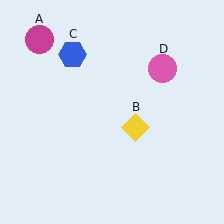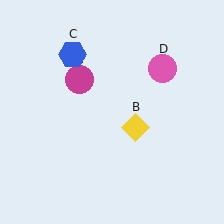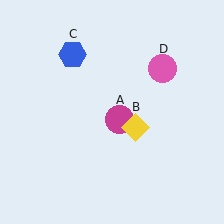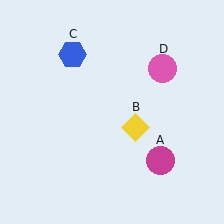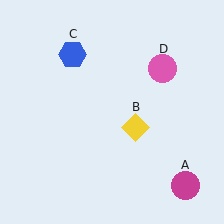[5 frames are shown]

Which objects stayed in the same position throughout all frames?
Yellow diamond (object B) and blue hexagon (object C) and pink circle (object D) remained stationary.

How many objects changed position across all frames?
1 object changed position: magenta circle (object A).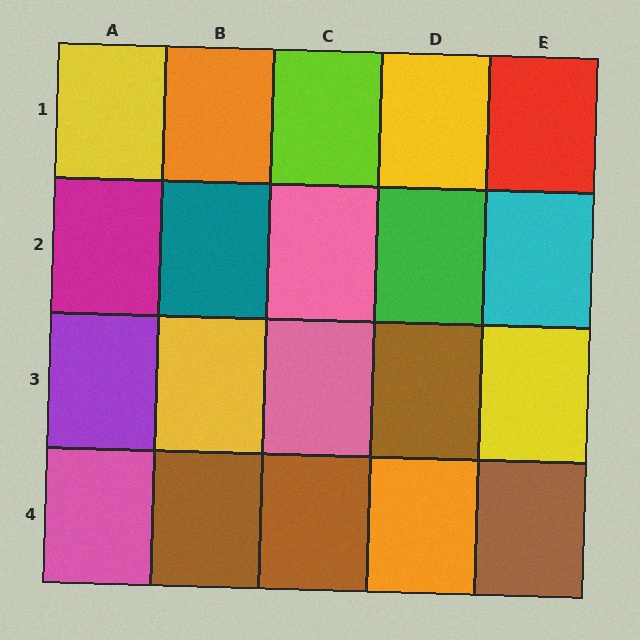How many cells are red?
1 cell is red.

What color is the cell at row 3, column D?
Brown.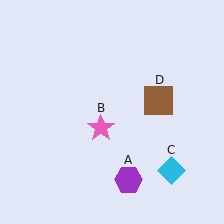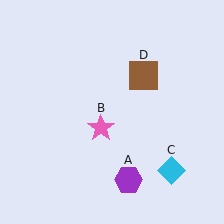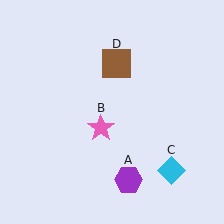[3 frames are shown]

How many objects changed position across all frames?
1 object changed position: brown square (object D).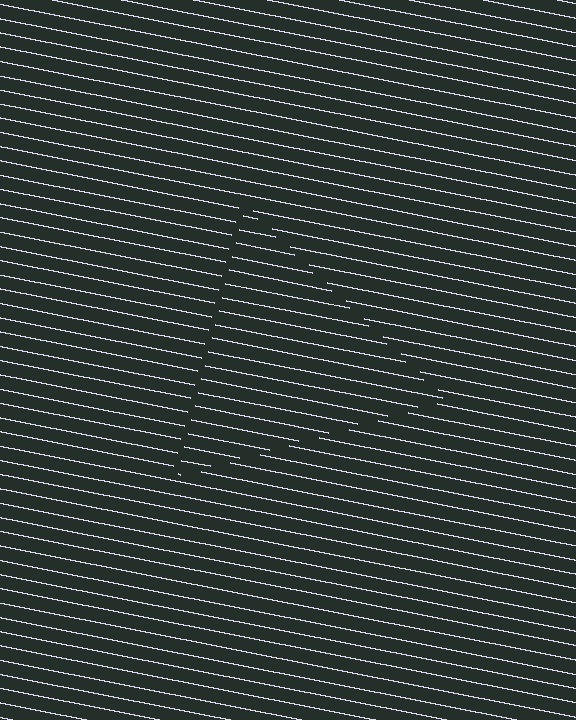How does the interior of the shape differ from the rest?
The interior of the shape contains the same grating, shifted by half a period — the contour is defined by the phase discontinuity where line-ends from the inner and outer gratings abut.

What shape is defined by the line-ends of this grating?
An illusory triangle. The interior of the shape contains the same grating, shifted by half a period — the contour is defined by the phase discontinuity where line-ends from the inner and outer gratings abut.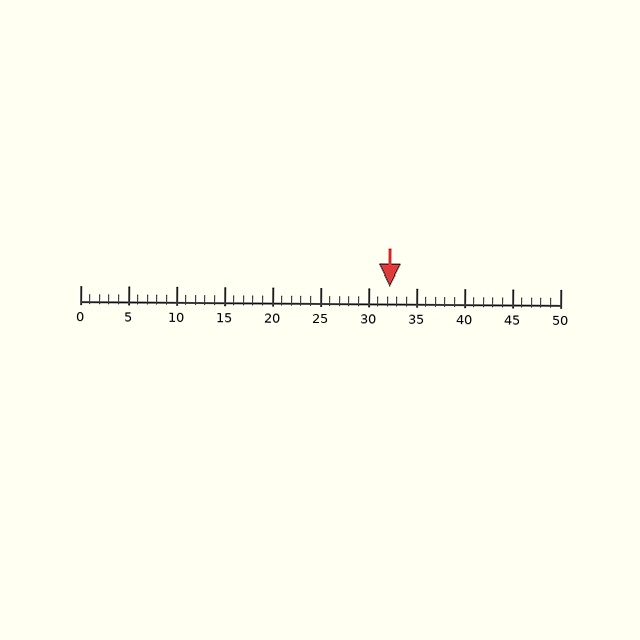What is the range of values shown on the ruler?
The ruler shows values from 0 to 50.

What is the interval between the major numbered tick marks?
The major tick marks are spaced 5 units apart.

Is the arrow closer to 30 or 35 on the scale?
The arrow is closer to 30.